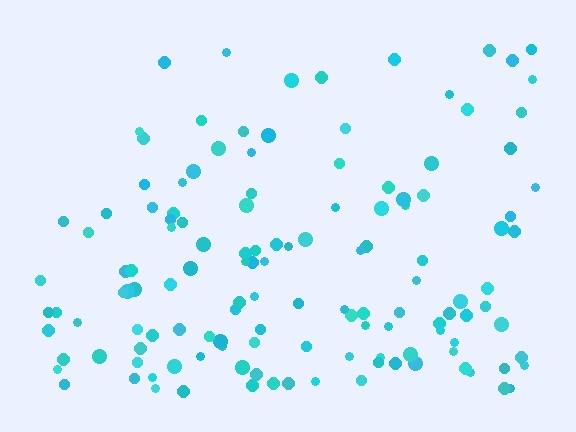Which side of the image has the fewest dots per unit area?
The top.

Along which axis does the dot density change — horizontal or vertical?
Vertical.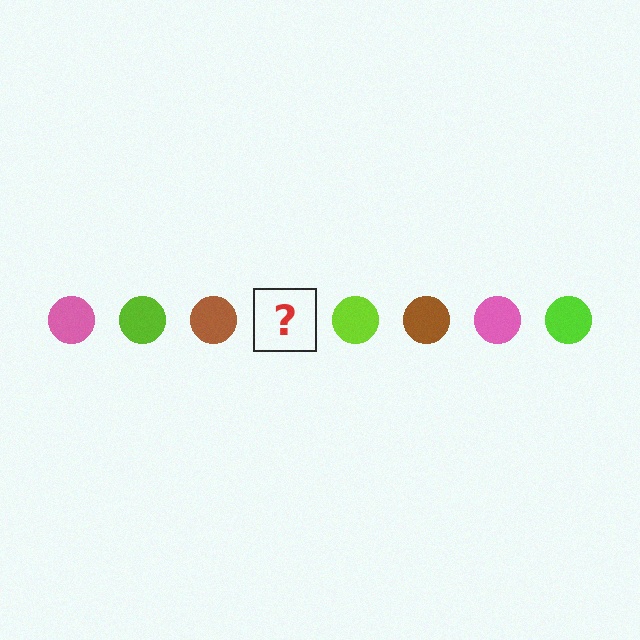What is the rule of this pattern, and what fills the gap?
The rule is that the pattern cycles through pink, lime, brown circles. The gap should be filled with a pink circle.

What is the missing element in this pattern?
The missing element is a pink circle.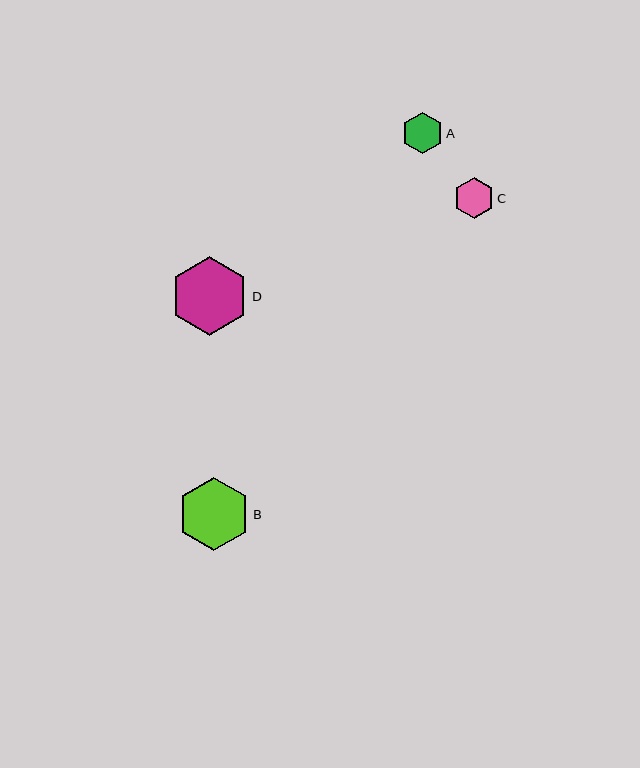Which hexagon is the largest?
Hexagon D is the largest with a size of approximately 79 pixels.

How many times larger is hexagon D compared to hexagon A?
Hexagon D is approximately 1.9 times the size of hexagon A.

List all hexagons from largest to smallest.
From largest to smallest: D, B, A, C.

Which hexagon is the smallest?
Hexagon C is the smallest with a size of approximately 41 pixels.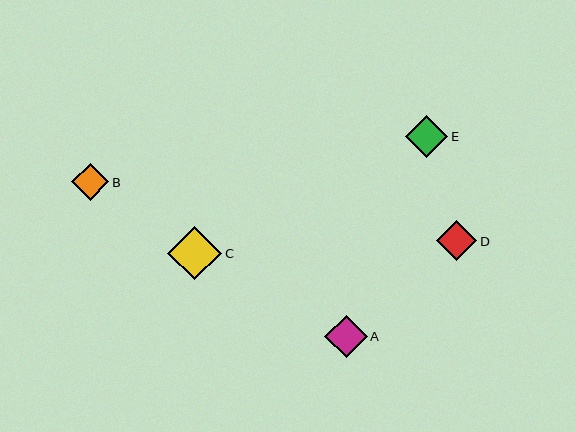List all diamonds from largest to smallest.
From largest to smallest: C, A, E, D, B.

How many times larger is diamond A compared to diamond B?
Diamond A is approximately 1.1 times the size of diamond B.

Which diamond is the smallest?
Diamond B is the smallest with a size of approximately 37 pixels.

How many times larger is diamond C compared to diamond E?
Diamond C is approximately 1.3 times the size of diamond E.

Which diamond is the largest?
Diamond C is the largest with a size of approximately 54 pixels.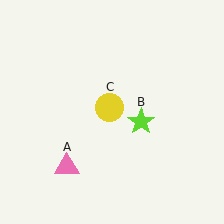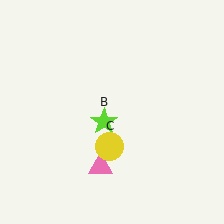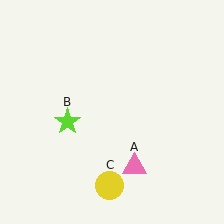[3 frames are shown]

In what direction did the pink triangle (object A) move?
The pink triangle (object A) moved right.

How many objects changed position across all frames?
3 objects changed position: pink triangle (object A), lime star (object B), yellow circle (object C).